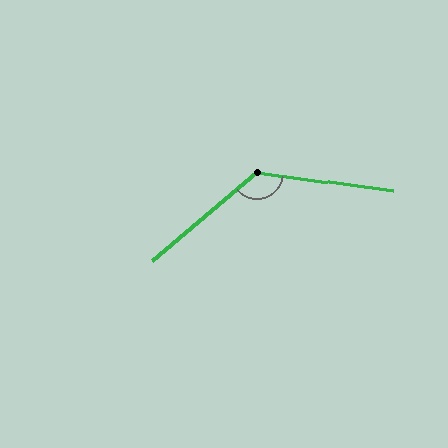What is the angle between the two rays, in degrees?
Approximately 132 degrees.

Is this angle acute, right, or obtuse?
It is obtuse.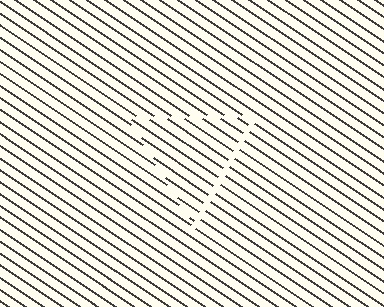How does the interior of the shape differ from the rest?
The interior of the shape contains the same grating, shifted by half a period — the contour is defined by the phase discontinuity where line-ends from the inner and outer gratings abut.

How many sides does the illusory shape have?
3 sides — the line-ends trace a triangle.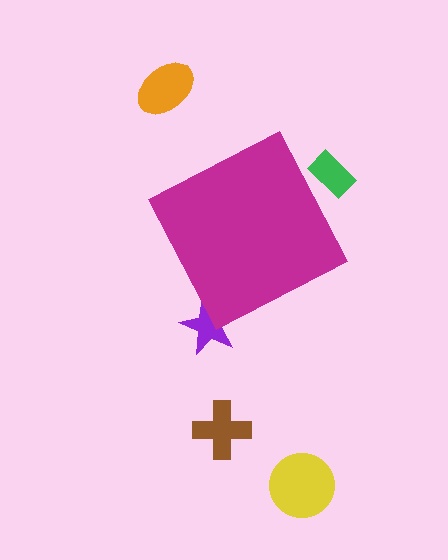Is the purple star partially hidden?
Yes, the purple star is partially hidden behind the magenta diamond.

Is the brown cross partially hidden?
No, the brown cross is fully visible.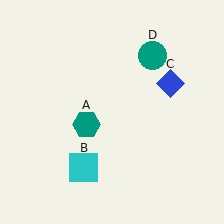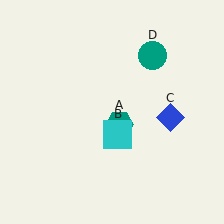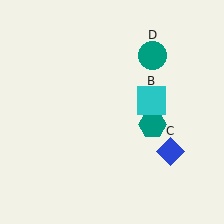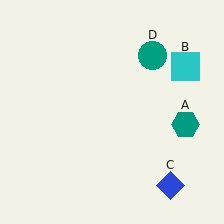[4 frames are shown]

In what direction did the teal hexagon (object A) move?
The teal hexagon (object A) moved right.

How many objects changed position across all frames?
3 objects changed position: teal hexagon (object A), cyan square (object B), blue diamond (object C).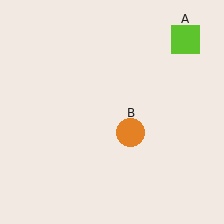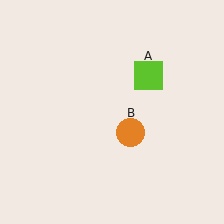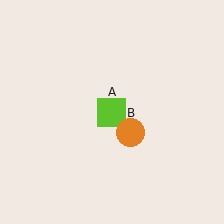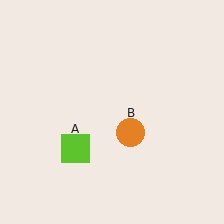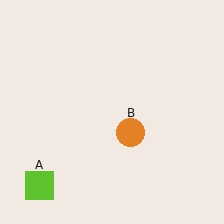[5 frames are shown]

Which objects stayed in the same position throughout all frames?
Orange circle (object B) remained stationary.